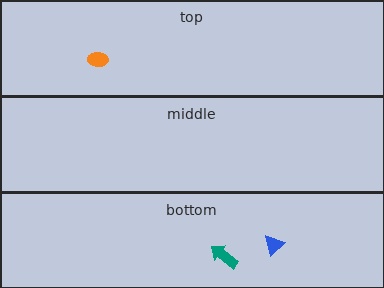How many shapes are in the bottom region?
2.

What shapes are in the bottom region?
The blue triangle, the teal arrow.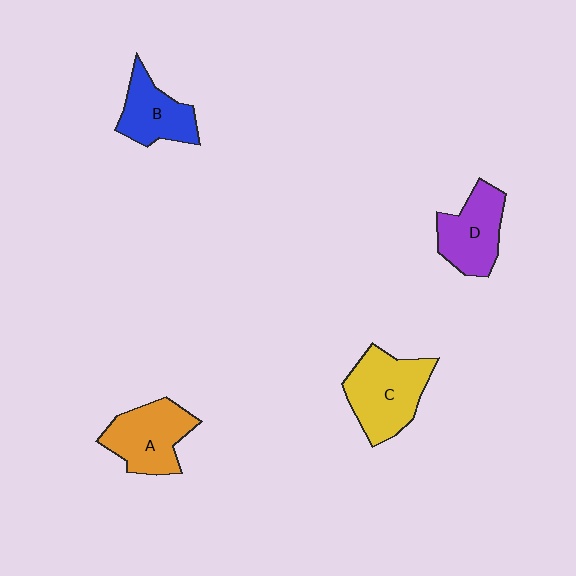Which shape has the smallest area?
Shape B (blue).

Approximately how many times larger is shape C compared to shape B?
Approximately 1.4 times.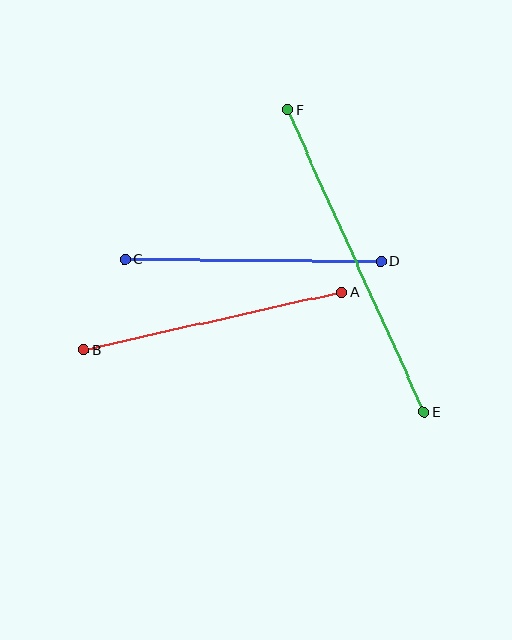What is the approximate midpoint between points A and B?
The midpoint is at approximately (213, 321) pixels.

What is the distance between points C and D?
The distance is approximately 256 pixels.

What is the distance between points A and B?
The distance is approximately 265 pixels.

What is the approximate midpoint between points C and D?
The midpoint is at approximately (253, 260) pixels.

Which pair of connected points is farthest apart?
Points E and F are farthest apart.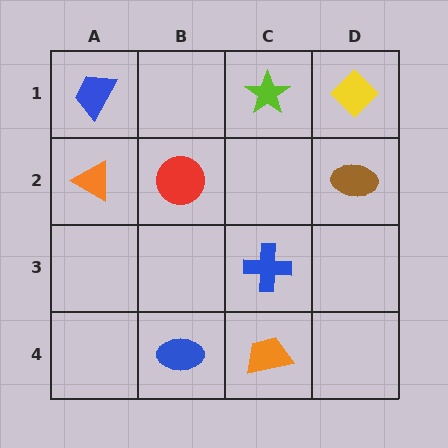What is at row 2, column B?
A red circle.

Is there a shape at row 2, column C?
No, that cell is empty.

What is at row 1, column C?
A lime star.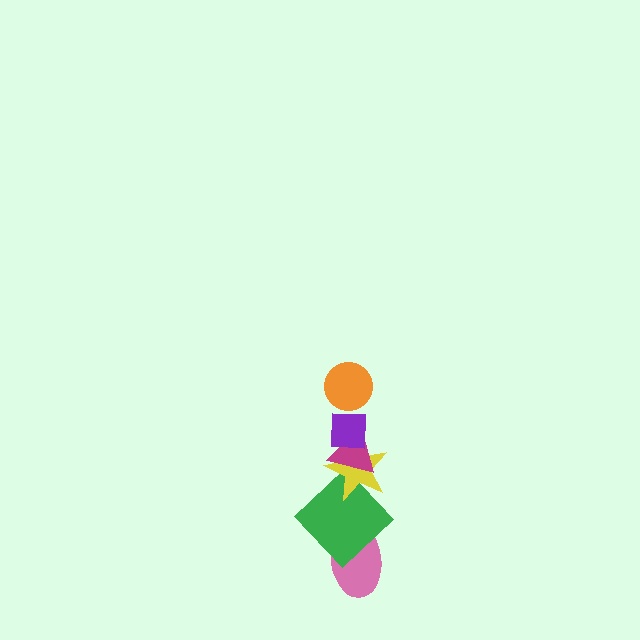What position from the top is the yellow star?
The yellow star is 4th from the top.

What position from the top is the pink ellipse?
The pink ellipse is 6th from the top.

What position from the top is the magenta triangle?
The magenta triangle is 3rd from the top.